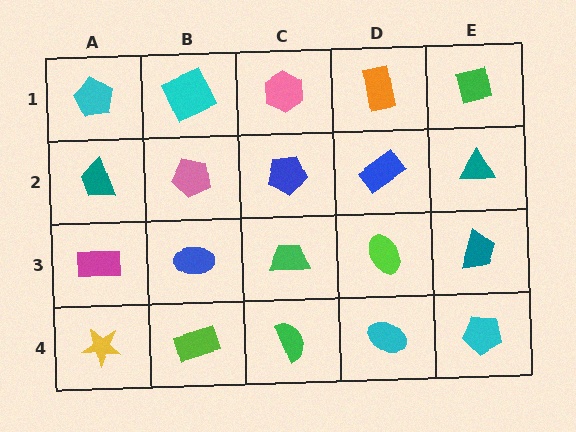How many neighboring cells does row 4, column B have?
3.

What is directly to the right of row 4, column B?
A green semicircle.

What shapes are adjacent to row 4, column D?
A lime ellipse (row 3, column D), a green semicircle (row 4, column C), a cyan pentagon (row 4, column E).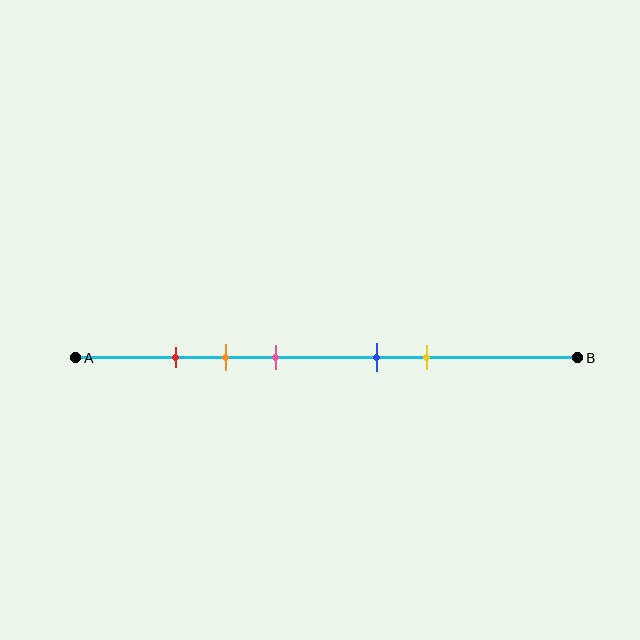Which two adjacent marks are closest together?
The red and orange marks are the closest adjacent pair.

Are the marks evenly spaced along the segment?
No, the marks are not evenly spaced.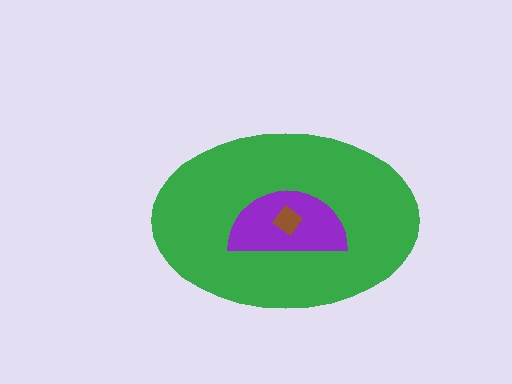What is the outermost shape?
The green ellipse.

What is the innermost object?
The brown diamond.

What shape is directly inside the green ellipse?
The purple semicircle.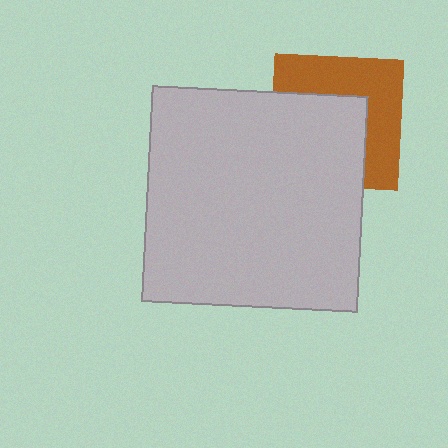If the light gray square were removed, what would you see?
You would see the complete brown square.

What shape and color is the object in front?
The object in front is a light gray square.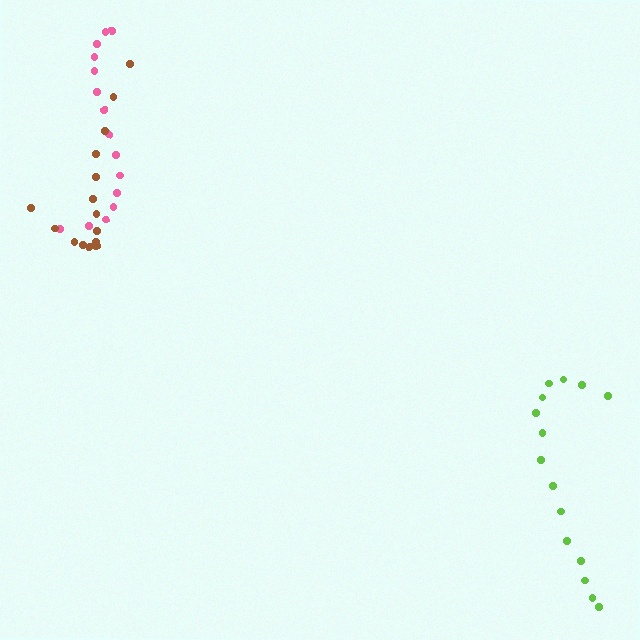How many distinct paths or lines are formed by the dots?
There are 3 distinct paths.